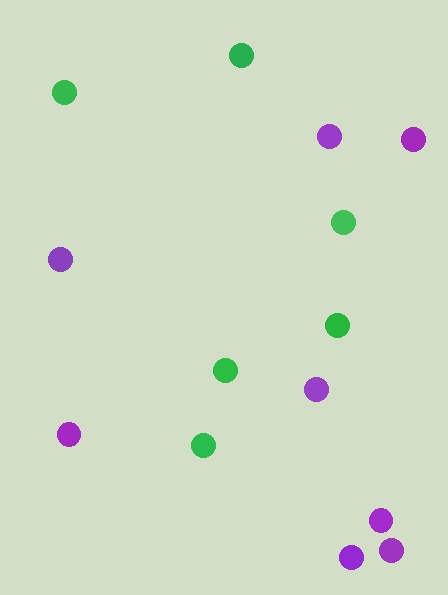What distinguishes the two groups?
There are 2 groups: one group of purple circles (8) and one group of green circles (6).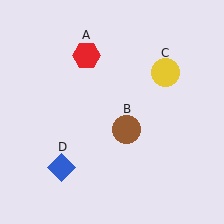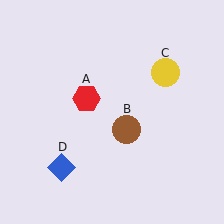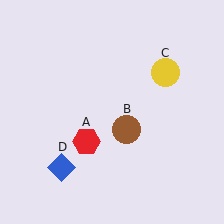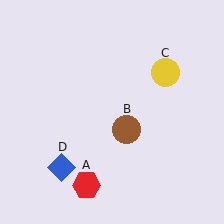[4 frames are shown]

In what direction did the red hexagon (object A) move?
The red hexagon (object A) moved down.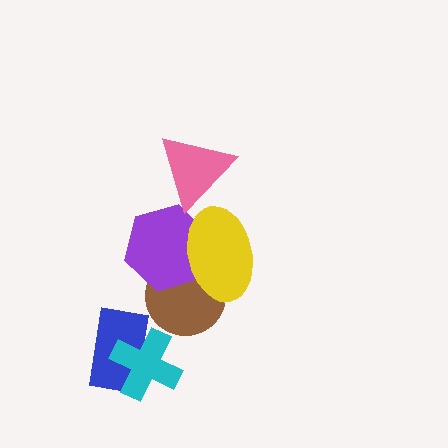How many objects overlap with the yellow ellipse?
2 objects overlap with the yellow ellipse.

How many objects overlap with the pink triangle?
0 objects overlap with the pink triangle.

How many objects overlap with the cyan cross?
1 object overlaps with the cyan cross.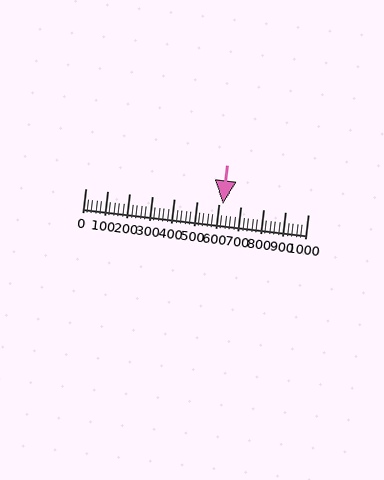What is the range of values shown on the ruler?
The ruler shows values from 0 to 1000.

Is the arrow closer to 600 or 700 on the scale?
The arrow is closer to 600.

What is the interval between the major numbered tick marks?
The major tick marks are spaced 100 units apart.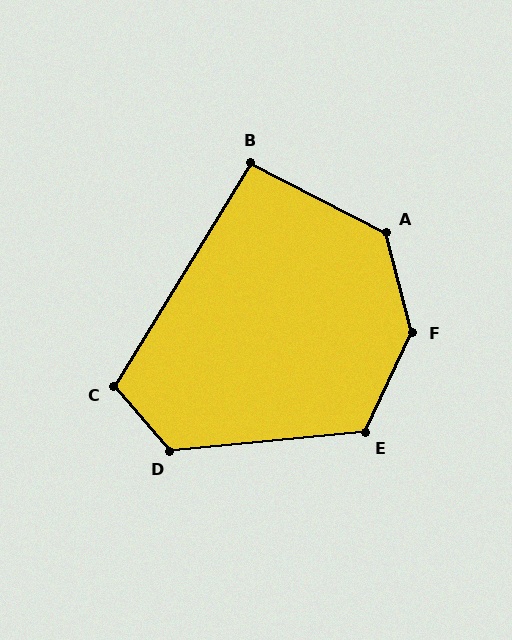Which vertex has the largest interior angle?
F, at approximately 140 degrees.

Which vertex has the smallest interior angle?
B, at approximately 94 degrees.